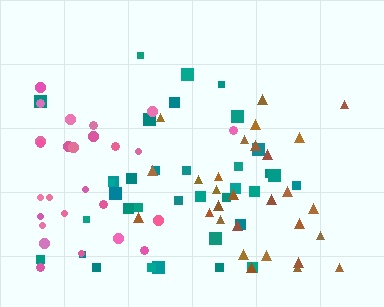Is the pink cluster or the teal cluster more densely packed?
Pink.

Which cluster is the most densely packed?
Pink.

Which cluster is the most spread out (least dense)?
Brown.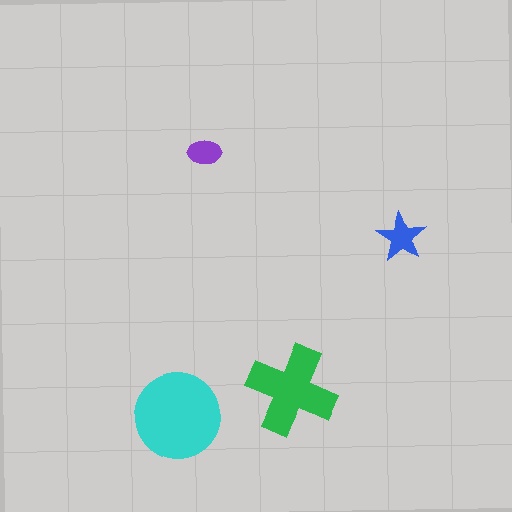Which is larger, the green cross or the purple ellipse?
The green cross.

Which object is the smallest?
The purple ellipse.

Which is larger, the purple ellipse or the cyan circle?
The cyan circle.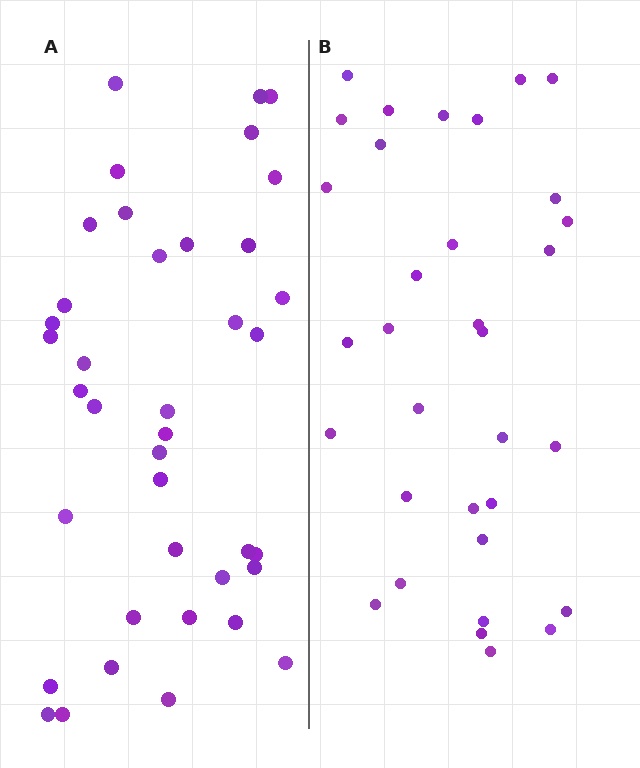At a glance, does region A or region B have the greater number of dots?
Region A (the left region) has more dots.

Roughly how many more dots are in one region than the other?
Region A has about 6 more dots than region B.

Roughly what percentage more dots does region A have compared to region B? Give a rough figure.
About 20% more.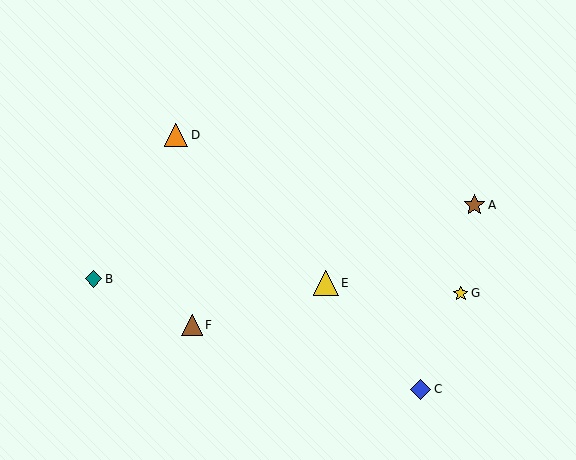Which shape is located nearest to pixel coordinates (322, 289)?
The yellow triangle (labeled E) at (326, 283) is nearest to that location.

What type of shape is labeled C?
Shape C is a blue diamond.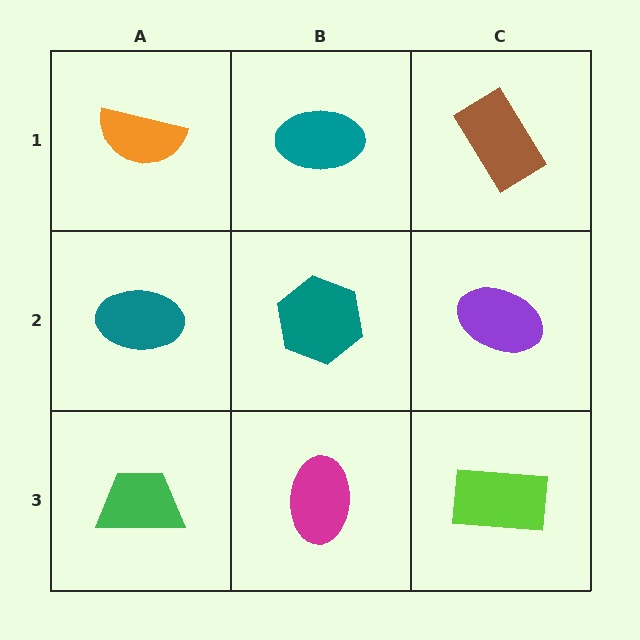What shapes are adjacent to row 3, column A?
A teal ellipse (row 2, column A), a magenta ellipse (row 3, column B).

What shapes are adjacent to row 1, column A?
A teal ellipse (row 2, column A), a teal ellipse (row 1, column B).